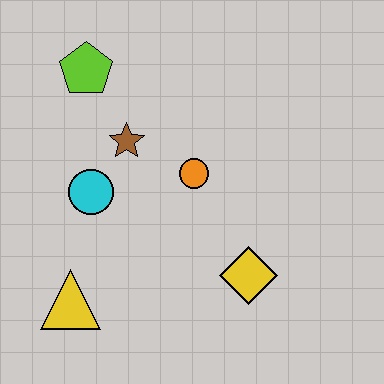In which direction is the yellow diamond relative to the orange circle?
The yellow diamond is below the orange circle.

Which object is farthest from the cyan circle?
The yellow diamond is farthest from the cyan circle.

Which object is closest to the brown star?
The cyan circle is closest to the brown star.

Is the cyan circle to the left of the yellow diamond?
Yes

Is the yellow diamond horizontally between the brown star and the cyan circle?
No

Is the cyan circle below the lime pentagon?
Yes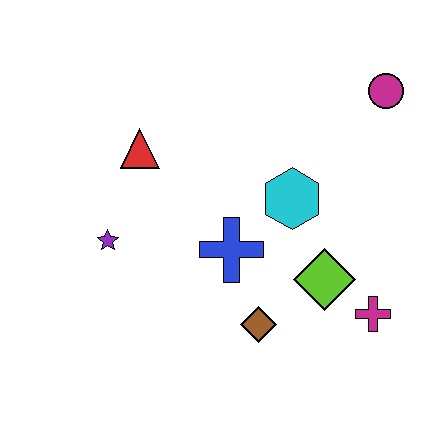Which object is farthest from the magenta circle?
The purple star is farthest from the magenta circle.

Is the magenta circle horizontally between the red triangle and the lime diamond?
No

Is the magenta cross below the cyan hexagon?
Yes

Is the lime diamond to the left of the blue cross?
No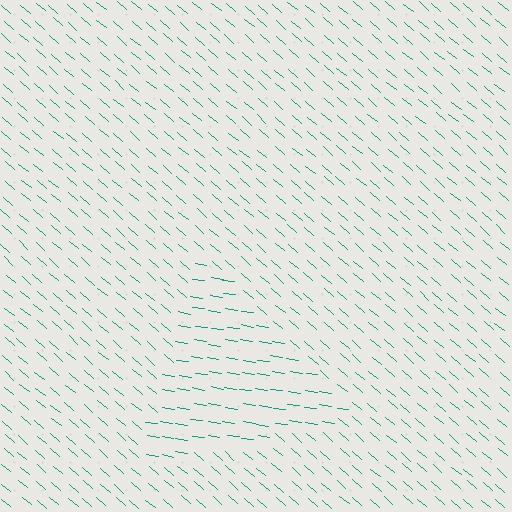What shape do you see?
I see a triangle.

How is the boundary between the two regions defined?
The boundary is defined purely by a change in line orientation (approximately 32 degrees difference). All lines are the same color and thickness.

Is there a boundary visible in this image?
Yes, there is a texture boundary formed by a change in line orientation.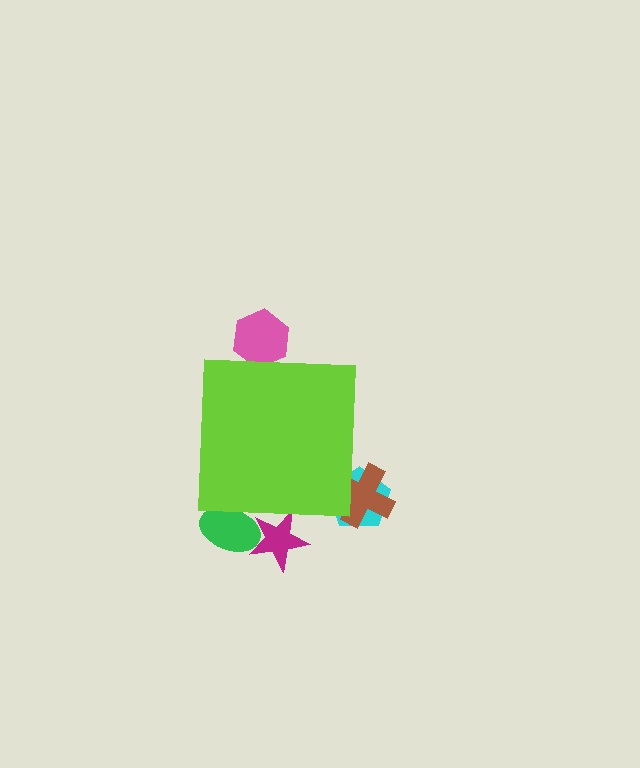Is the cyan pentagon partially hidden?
Yes, the cyan pentagon is partially hidden behind the lime square.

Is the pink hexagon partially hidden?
Yes, the pink hexagon is partially hidden behind the lime square.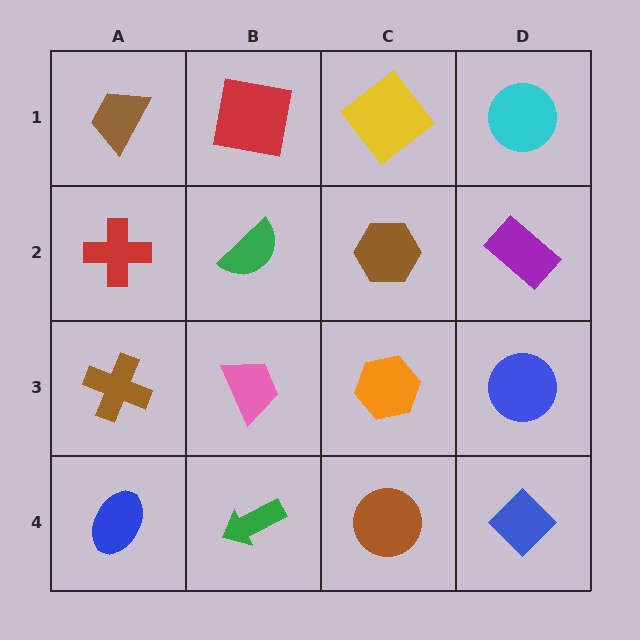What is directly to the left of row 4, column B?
A blue ellipse.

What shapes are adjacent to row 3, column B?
A green semicircle (row 2, column B), a green arrow (row 4, column B), a brown cross (row 3, column A), an orange hexagon (row 3, column C).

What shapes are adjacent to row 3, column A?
A red cross (row 2, column A), a blue ellipse (row 4, column A), a pink trapezoid (row 3, column B).